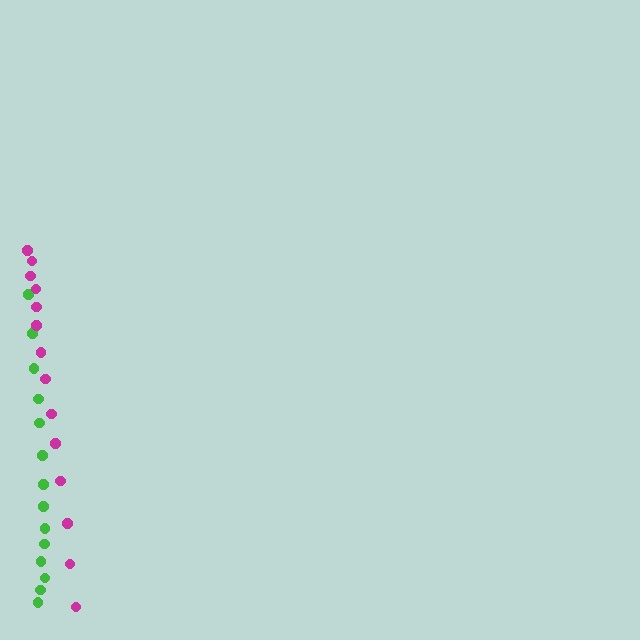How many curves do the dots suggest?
There are 2 distinct paths.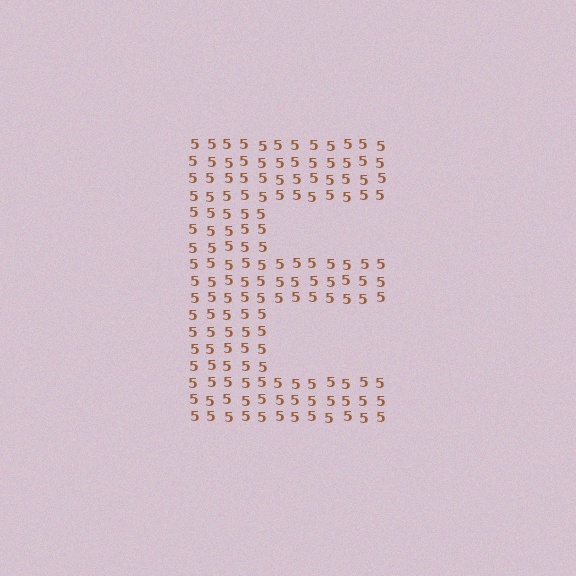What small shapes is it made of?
It is made of small digit 5's.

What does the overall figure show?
The overall figure shows the letter E.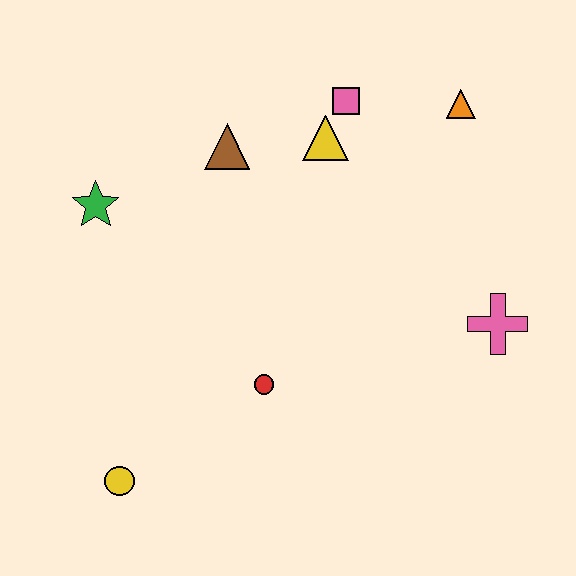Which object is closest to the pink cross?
The orange triangle is closest to the pink cross.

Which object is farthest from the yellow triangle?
The yellow circle is farthest from the yellow triangle.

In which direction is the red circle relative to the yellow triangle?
The red circle is below the yellow triangle.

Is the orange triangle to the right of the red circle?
Yes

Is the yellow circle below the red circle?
Yes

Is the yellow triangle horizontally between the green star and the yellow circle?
No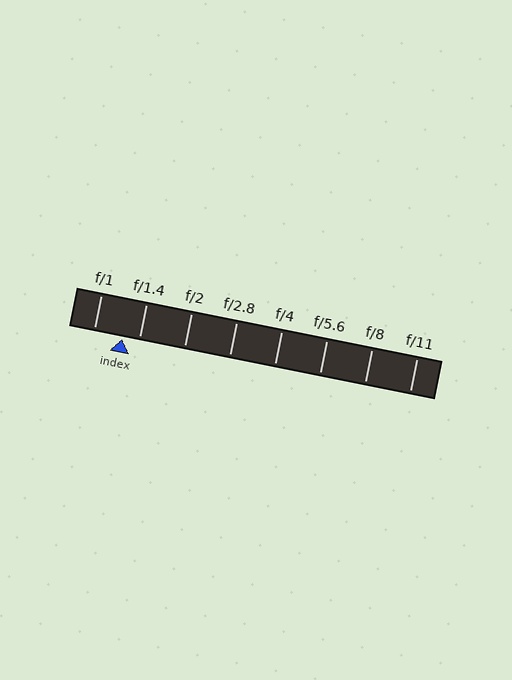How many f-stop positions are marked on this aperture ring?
There are 8 f-stop positions marked.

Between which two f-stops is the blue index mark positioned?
The index mark is between f/1 and f/1.4.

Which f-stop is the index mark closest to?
The index mark is closest to f/1.4.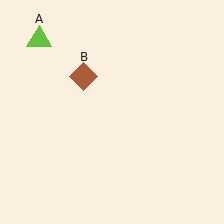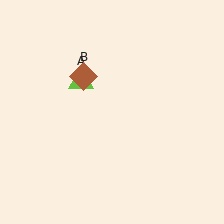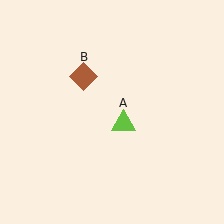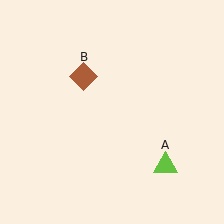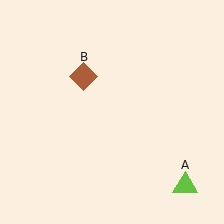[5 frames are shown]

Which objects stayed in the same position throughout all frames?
Brown diamond (object B) remained stationary.